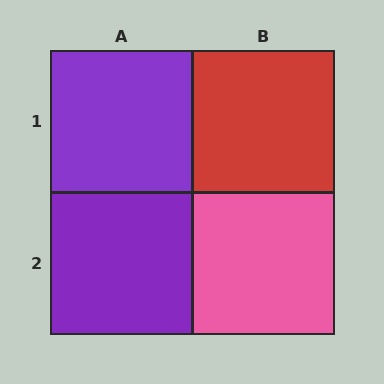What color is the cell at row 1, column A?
Purple.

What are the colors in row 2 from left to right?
Purple, pink.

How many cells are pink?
1 cell is pink.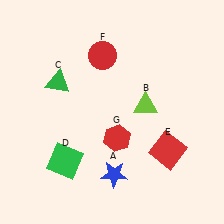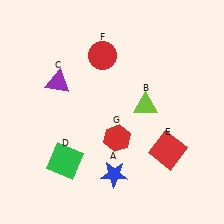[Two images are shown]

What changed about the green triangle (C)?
In Image 1, C is green. In Image 2, it changed to purple.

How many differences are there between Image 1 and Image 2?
There is 1 difference between the two images.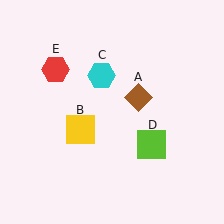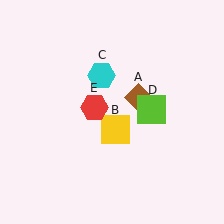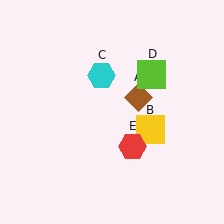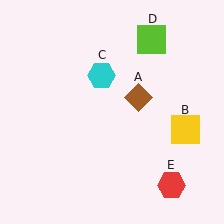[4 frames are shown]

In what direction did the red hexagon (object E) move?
The red hexagon (object E) moved down and to the right.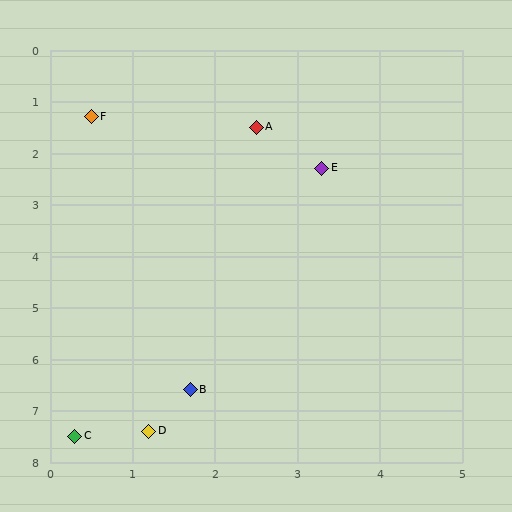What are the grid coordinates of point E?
Point E is at approximately (3.3, 2.3).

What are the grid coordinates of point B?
Point B is at approximately (1.7, 6.6).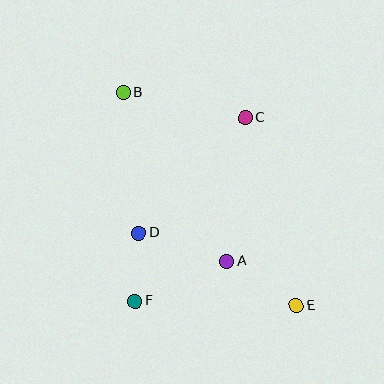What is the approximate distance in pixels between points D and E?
The distance between D and E is approximately 173 pixels.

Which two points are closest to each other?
Points D and F are closest to each other.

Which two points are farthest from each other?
Points B and E are farthest from each other.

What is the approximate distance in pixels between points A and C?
The distance between A and C is approximately 144 pixels.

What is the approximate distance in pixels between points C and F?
The distance between C and F is approximately 214 pixels.